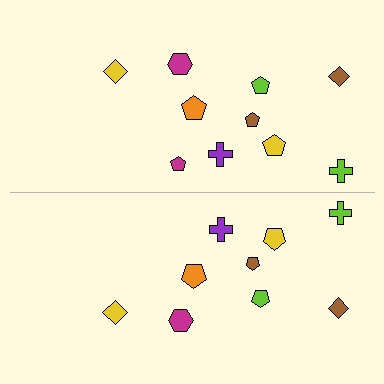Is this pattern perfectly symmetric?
No, the pattern is not perfectly symmetric. A magenta pentagon is missing from the bottom side.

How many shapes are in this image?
There are 19 shapes in this image.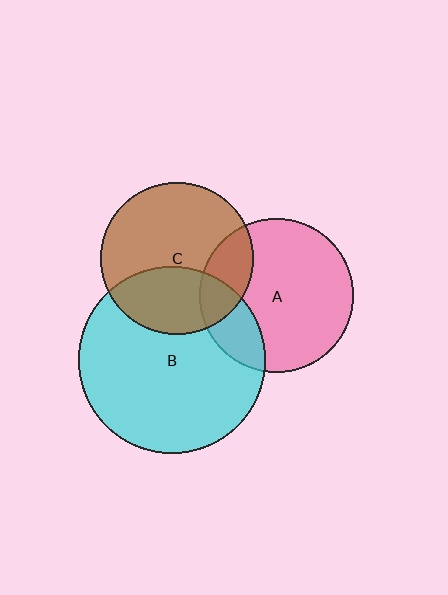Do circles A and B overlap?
Yes.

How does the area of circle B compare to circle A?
Approximately 1.5 times.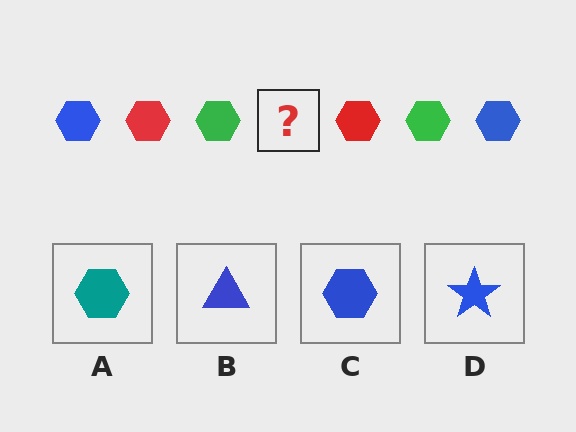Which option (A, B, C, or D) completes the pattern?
C.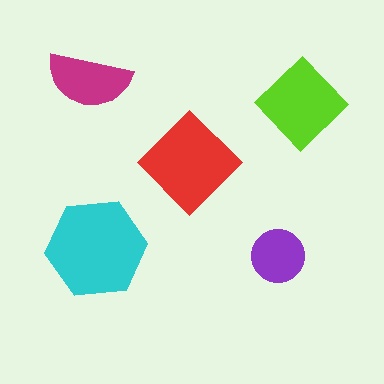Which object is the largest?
The cyan hexagon.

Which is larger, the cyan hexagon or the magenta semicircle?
The cyan hexagon.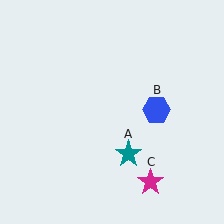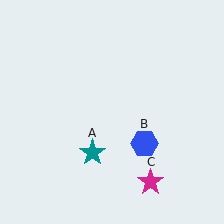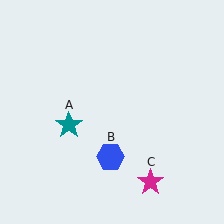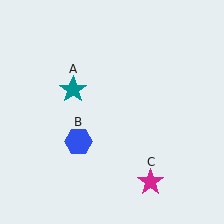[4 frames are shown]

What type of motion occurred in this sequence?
The teal star (object A), blue hexagon (object B) rotated clockwise around the center of the scene.